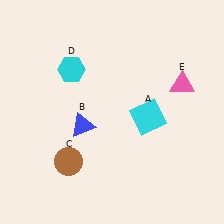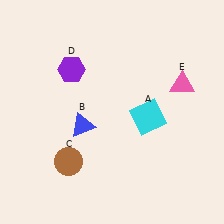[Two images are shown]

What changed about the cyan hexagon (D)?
In Image 1, D is cyan. In Image 2, it changed to purple.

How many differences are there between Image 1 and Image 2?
There is 1 difference between the two images.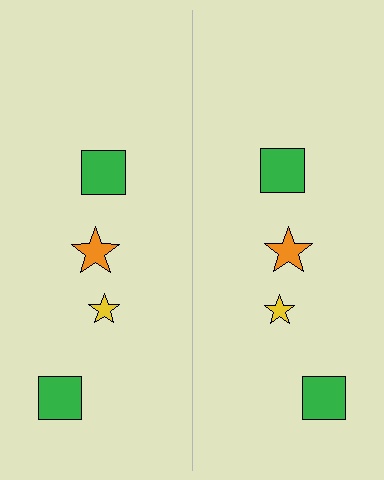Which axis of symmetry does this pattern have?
The pattern has a vertical axis of symmetry running through the center of the image.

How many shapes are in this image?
There are 8 shapes in this image.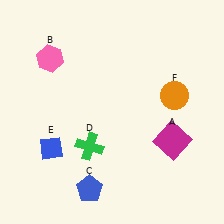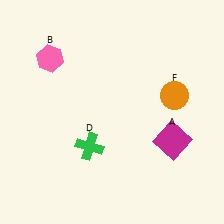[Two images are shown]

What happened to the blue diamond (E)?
The blue diamond (E) was removed in Image 2. It was in the bottom-left area of Image 1.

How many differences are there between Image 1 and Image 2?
There are 2 differences between the two images.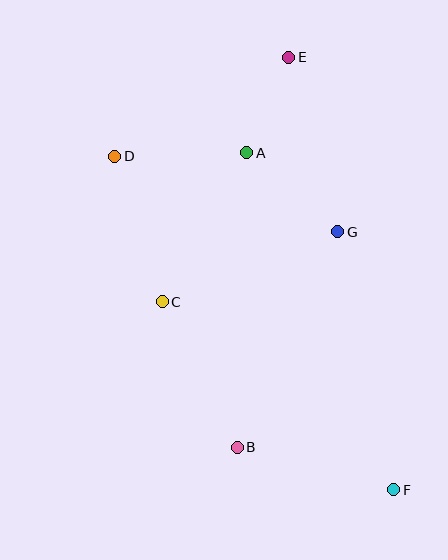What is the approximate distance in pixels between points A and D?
The distance between A and D is approximately 132 pixels.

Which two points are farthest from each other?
Points E and F are farthest from each other.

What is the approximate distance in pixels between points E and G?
The distance between E and G is approximately 181 pixels.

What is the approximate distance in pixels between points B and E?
The distance between B and E is approximately 394 pixels.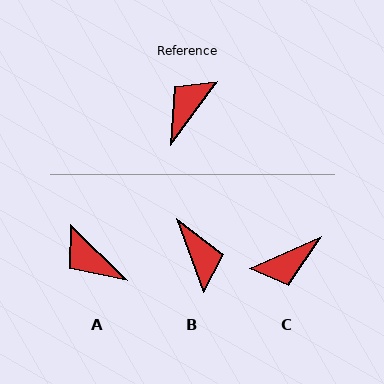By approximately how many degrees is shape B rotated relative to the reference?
Approximately 124 degrees clockwise.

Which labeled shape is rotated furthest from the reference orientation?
C, about 149 degrees away.